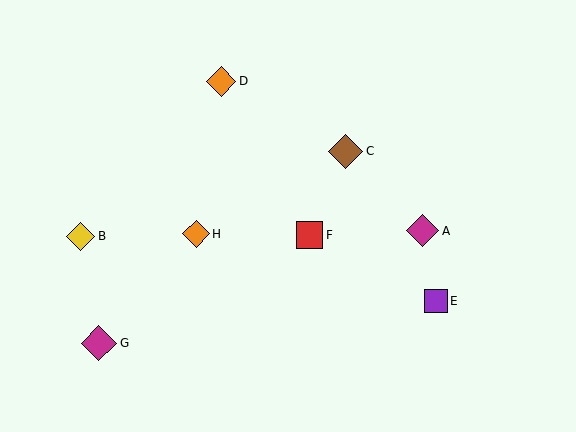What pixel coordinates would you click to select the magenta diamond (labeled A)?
Click at (423, 231) to select the magenta diamond A.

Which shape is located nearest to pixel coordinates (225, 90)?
The orange diamond (labeled D) at (221, 82) is nearest to that location.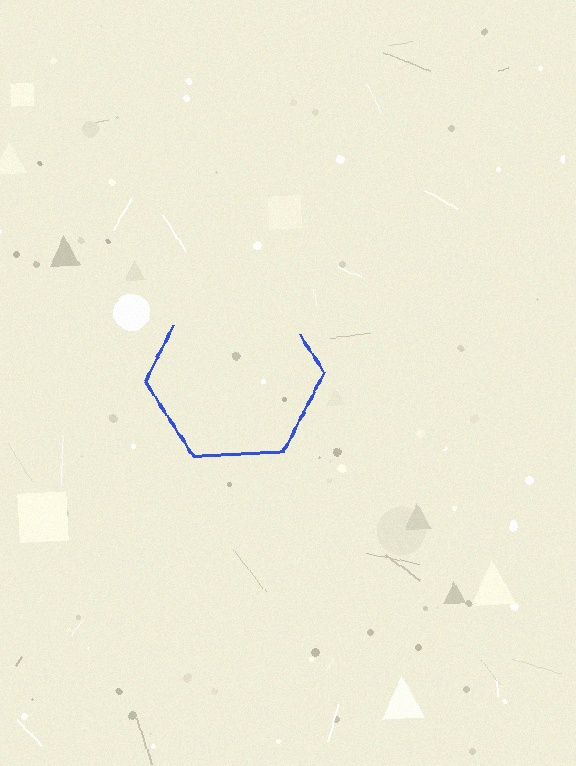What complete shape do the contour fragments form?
The contour fragments form a hexagon.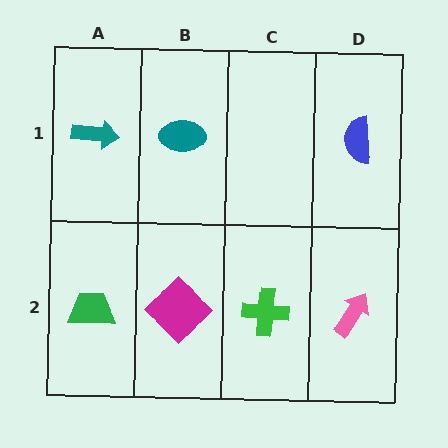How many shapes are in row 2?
4 shapes.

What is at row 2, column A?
A green trapezoid.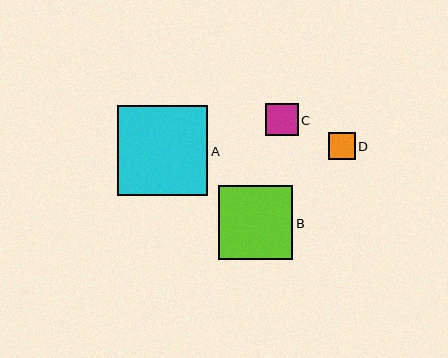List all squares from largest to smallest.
From largest to smallest: A, B, C, D.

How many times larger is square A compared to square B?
Square A is approximately 1.2 times the size of square B.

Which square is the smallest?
Square D is the smallest with a size of approximately 27 pixels.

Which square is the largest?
Square A is the largest with a size of approximately 90 pixels.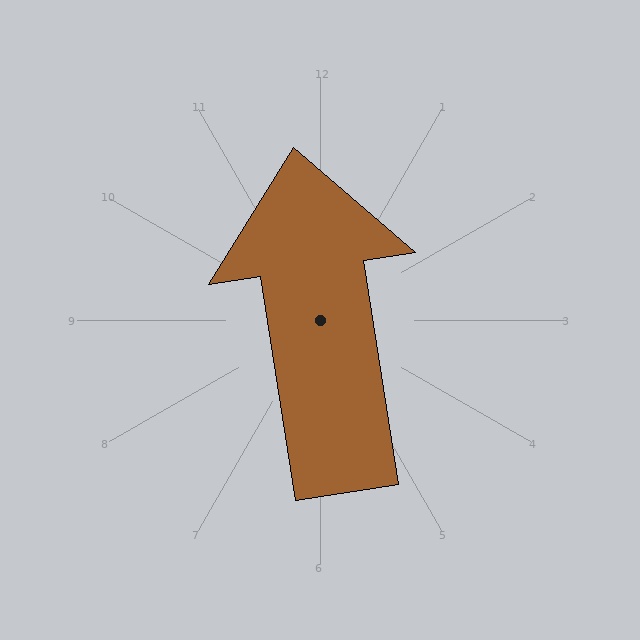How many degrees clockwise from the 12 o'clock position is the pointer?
Approximately 351 degrees.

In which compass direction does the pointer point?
North.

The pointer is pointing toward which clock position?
Roughly 12 o'clock.